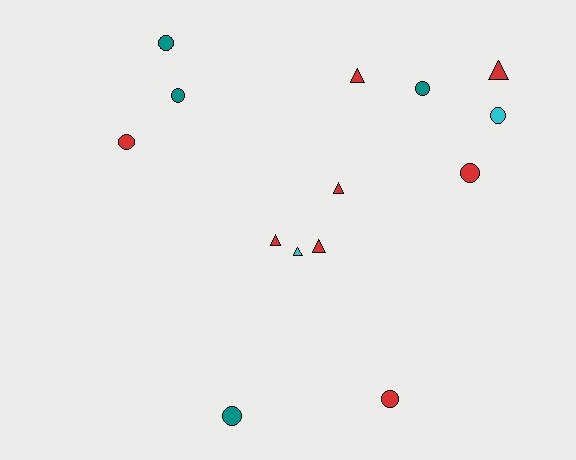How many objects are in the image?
There are 14 objects.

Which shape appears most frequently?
Circle, with 8 objects.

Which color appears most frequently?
Red, with 8 objects.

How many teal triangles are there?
There are no teal triangles.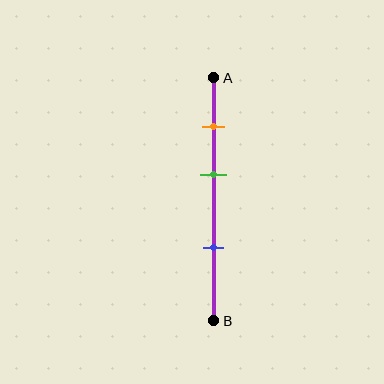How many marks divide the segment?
There are 3 marks dividing the segment.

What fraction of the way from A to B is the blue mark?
The blue mark is approximately 70% (0.7) of the way from A to B.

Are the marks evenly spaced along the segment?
Yes, the marks are approximately evenly spaced.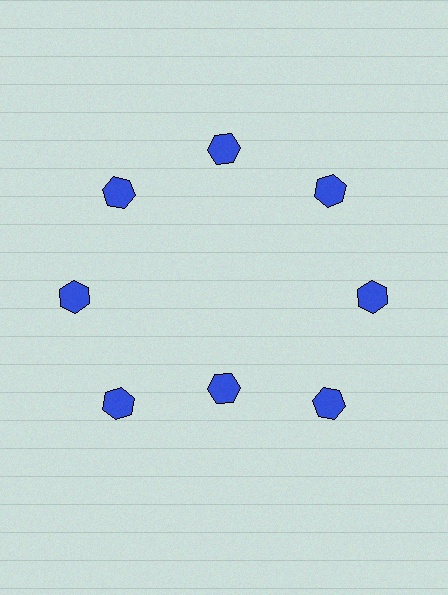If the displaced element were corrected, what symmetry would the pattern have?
It would have 8-fold rotational symmetry — the pattern would map onto itself every 45 degrees.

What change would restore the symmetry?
The symmetry would be restored by moving it outward, back onto the ring so that all 8 hexagons sit at equal angles and equal distance from the center.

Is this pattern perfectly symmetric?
No. The 8 blue hexagons are arranged in a ring, but one element near the 6 o'clock position is pulled inward toward the center, breaking the 8-fold rotational symmetry.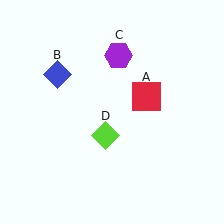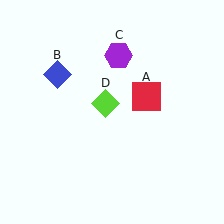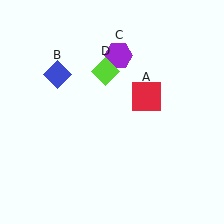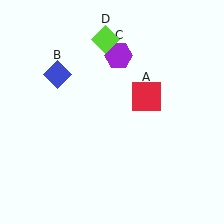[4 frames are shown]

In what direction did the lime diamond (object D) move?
The lime diamond (object D) moved up.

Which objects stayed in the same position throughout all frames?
Red square (object A) and blue diamond (object B) and purple hexagon (object C) remained stationary.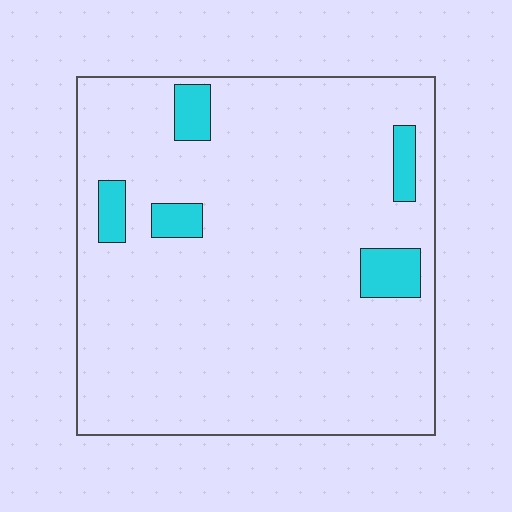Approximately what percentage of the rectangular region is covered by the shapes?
Approximately 10%.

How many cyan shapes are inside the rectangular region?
5.